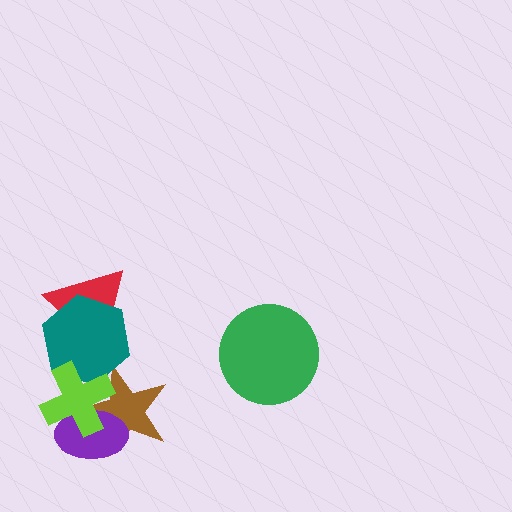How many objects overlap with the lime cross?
3 objects overlap with the lime cross.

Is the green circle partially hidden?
No, no other shape covers it.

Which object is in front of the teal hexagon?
The lime cross is in front of the teal hexagon.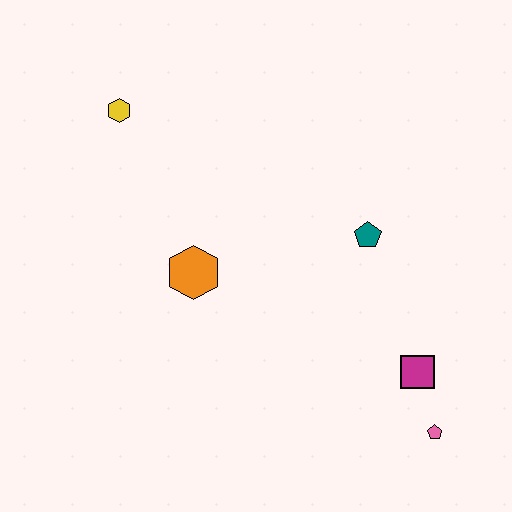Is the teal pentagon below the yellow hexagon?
Yes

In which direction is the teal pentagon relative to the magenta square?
The teal pentagon is above the magenta square.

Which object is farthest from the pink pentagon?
The yellow hexagon is farthest from the pink pentagon.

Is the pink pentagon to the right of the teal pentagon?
Yes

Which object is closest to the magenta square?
The pink pentagon is closest to the magenta square.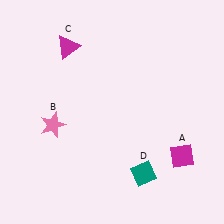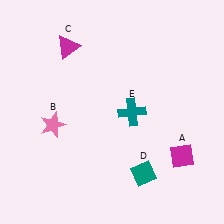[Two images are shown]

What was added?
A teal cross (E) was added in Image 2.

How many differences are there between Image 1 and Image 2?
There is 1 difference between the two images.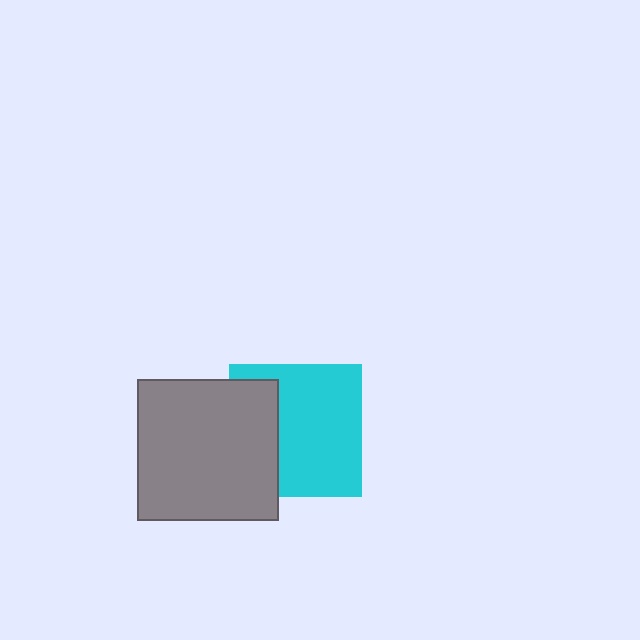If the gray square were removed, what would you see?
You would see the complete cyan square.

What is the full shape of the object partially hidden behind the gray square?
The partially hidden object is a cyan square.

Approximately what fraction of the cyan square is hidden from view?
Roughly 33% of the cyan square is hidden behind the gray square.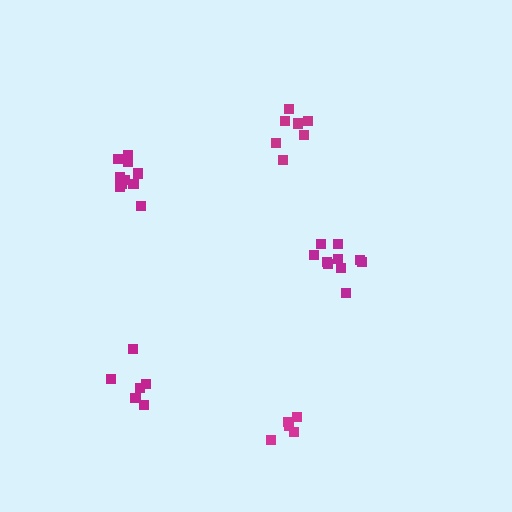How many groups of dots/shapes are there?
There are 5 groups.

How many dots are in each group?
Group 1: 7 dots, Group 2: 6 dots, Group 3: 11 dots, Group 4: 10 dots, Group 5: 5 dots (39 total).